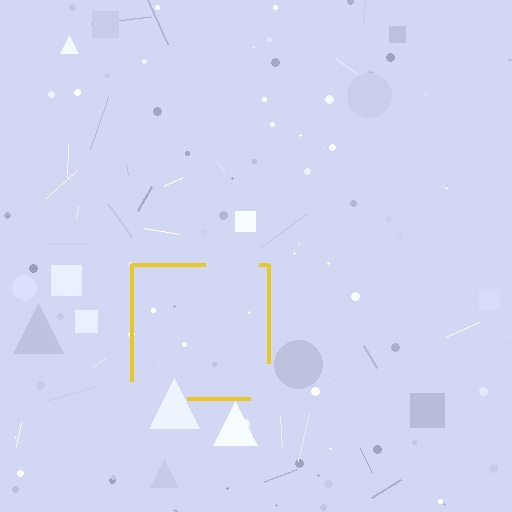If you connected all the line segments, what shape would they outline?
They would outline a square.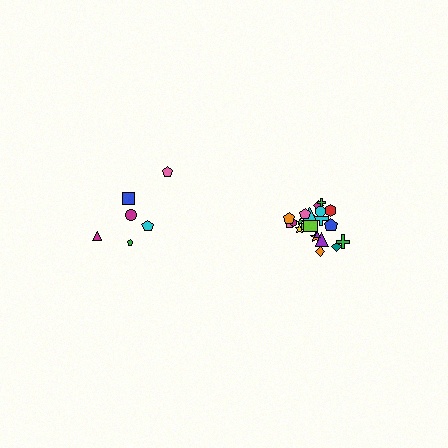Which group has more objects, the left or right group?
The right group.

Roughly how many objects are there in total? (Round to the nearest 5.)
Roughly 30 objects in total.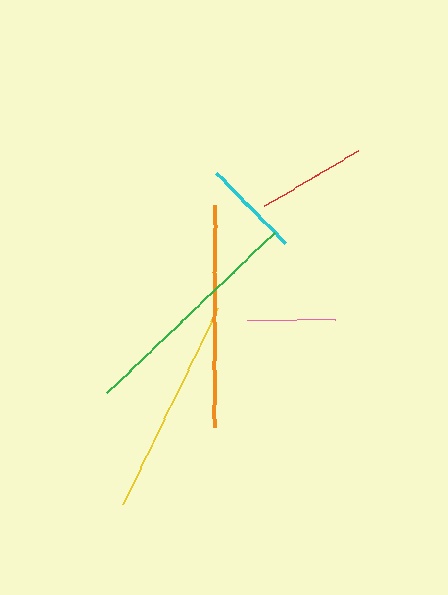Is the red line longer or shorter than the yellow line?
The yellow line is longer than the red line.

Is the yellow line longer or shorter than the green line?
The green line is longer than the yellow line.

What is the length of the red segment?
The red segment is approximately 110 pixels long.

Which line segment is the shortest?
The pink line is the shortest at approximately 89 pixels.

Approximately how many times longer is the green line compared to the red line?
The green line is approximately 2.1 times the length of the red line.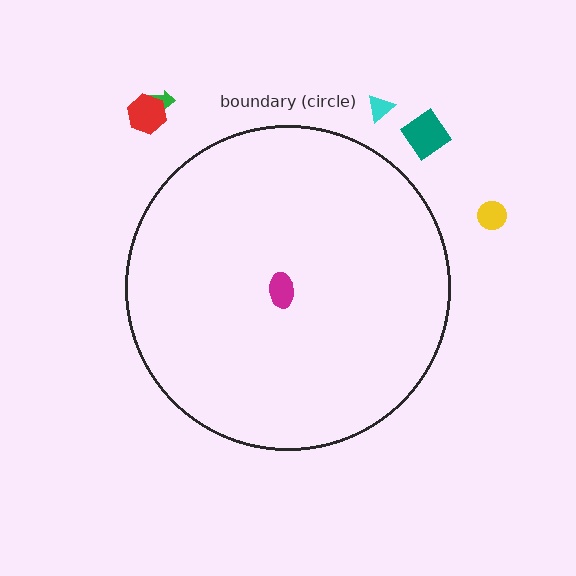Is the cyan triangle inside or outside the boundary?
Outside.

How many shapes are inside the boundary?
1 inside, 5 outside.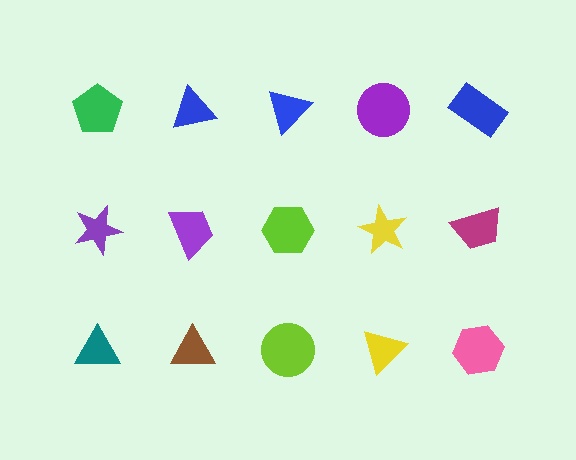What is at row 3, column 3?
A lime circle.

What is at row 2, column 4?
A yellow star.